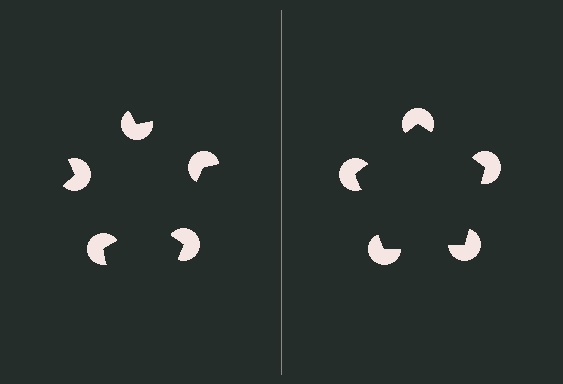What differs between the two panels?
The pac-man discs are positioned identically on both sides; only the wedge orientations differ. On the right they align to a pentagon; on the left they are misaligned.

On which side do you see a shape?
An illusory pentagon appears on the right side. On the left side the wedge cuts are rotated, so no coherent shape forms.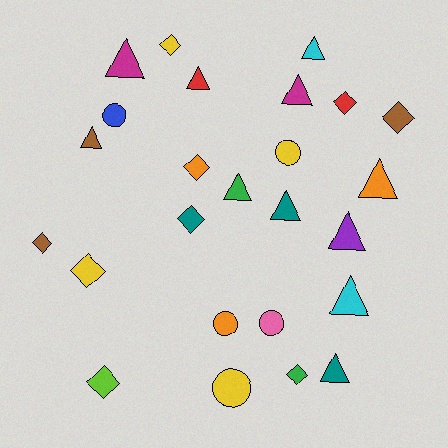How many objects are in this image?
There are 25 objects.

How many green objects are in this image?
There are 2 green objects.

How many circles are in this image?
There are 5 circles.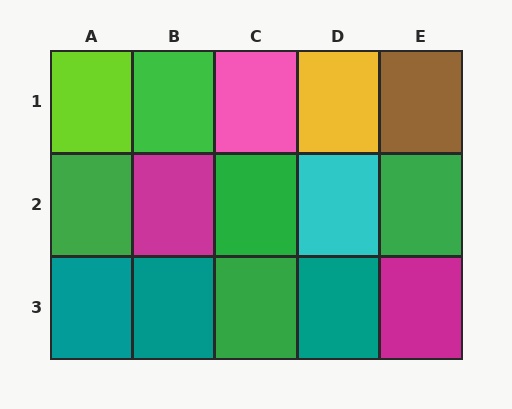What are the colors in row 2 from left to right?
Green, magenta, green, cyan, green.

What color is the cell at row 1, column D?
Yellow.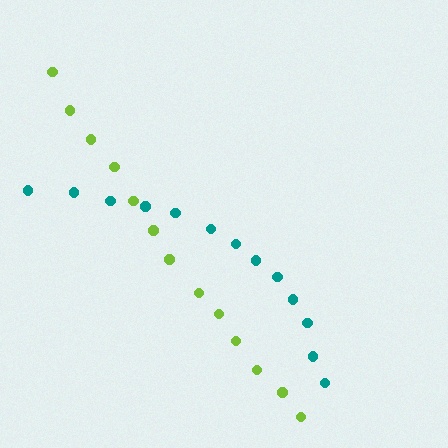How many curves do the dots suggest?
There are 2 distinct paths.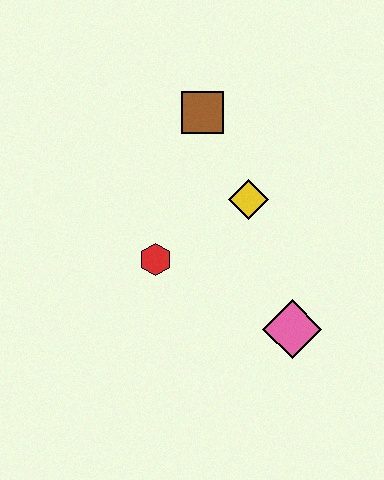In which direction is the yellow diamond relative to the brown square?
The yellow diamond is below the brown square.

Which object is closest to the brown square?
The yellow diamond is closest to the brown square.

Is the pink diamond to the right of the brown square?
Yes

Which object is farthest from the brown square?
The pink diamond is farthest from the brown square.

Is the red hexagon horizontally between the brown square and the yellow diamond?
No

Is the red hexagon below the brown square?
Yes